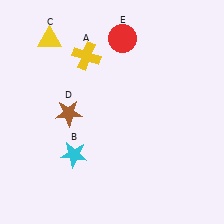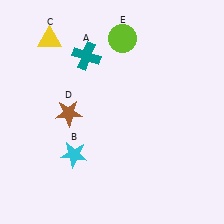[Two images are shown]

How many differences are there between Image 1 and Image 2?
There are 2 differences between the two images.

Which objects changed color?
A changed from yellow to teal. E changed from red to lime.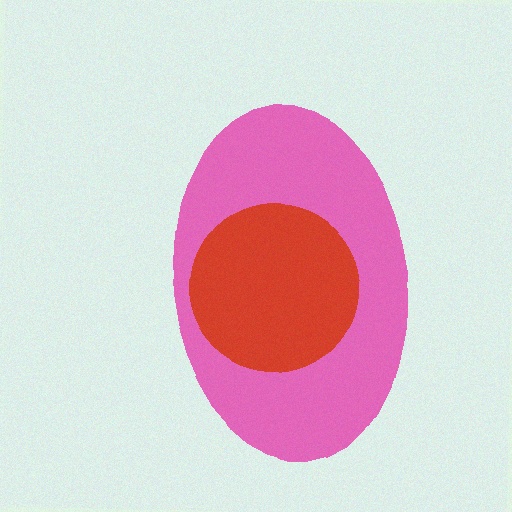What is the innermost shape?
The red circle.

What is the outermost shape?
The pink ellipse.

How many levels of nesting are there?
2.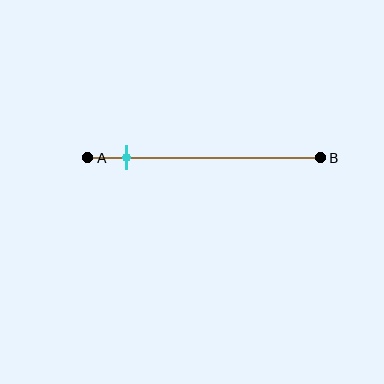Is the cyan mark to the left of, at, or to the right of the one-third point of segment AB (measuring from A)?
The cyan mark is to the left of the one-third point of segment AB.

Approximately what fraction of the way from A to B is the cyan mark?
The cyan mark is approximately 15% of the way from A to B.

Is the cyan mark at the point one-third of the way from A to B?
No, the mark is at about 15% from A, not at the 33% one-third point.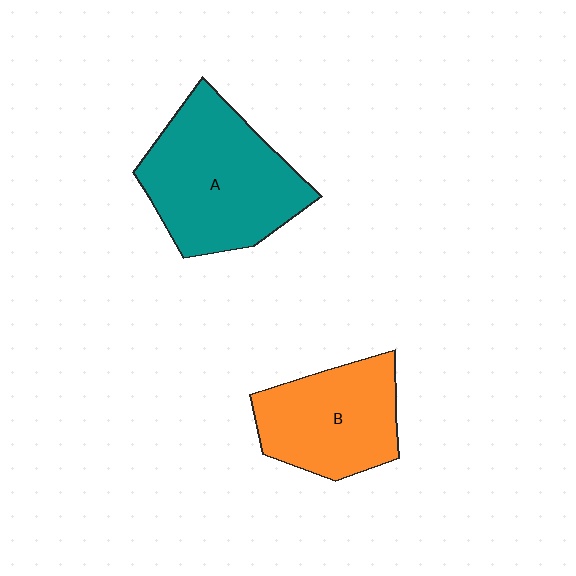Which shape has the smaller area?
Shape B (orange).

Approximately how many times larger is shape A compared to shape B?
Approximately 1.3 times.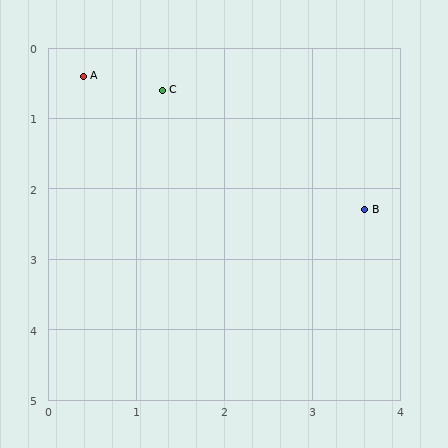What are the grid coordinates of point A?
Point A is at approximately (0.4, 0.4).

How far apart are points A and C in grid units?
Points A and C are about 0.9 grid units apart.